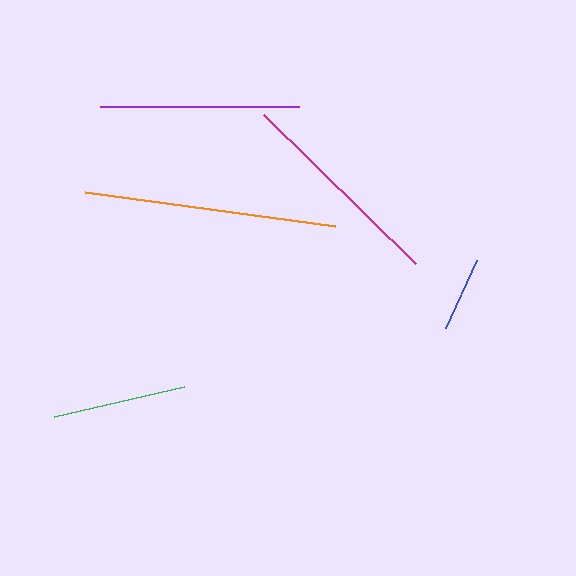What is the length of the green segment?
The green segment is approximately 133 pixels long.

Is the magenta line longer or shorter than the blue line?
The magenta line is longer than the blue line.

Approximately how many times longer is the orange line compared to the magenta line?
The orange line is approximately 1.2 times the length of the magenta line.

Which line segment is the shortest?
The blue line is the shortest at approximately 75 pixels.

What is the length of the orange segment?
The orange segment is approximately 252 pixels long.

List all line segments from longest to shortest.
From longest to shortest: orange, magenta, purple, green, blue.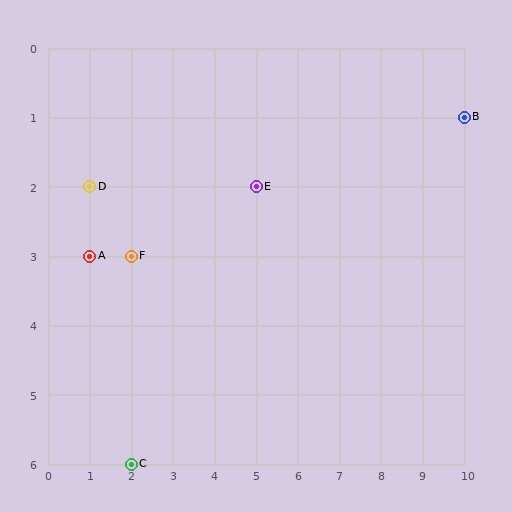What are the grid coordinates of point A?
Point A is at grid coordinates (1, 3).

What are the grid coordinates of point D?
Point D is at grid coordinates (1, 2).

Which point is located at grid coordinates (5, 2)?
Point E is at (5, 2).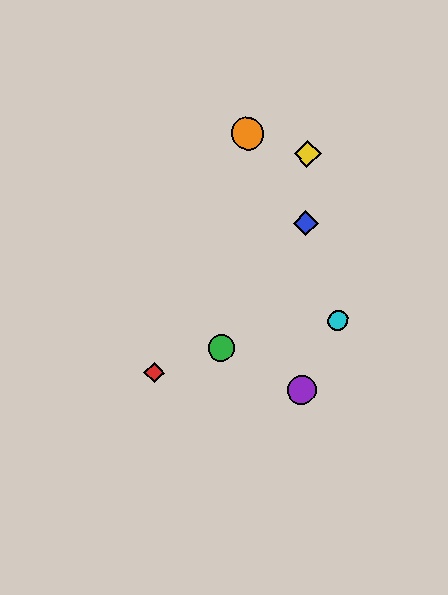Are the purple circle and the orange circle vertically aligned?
No, the purple circle is at x≈302 and the orange circle is at x≈247.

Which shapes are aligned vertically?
The blue diamond, the yellow diamond, the purple circle are aligned vertically.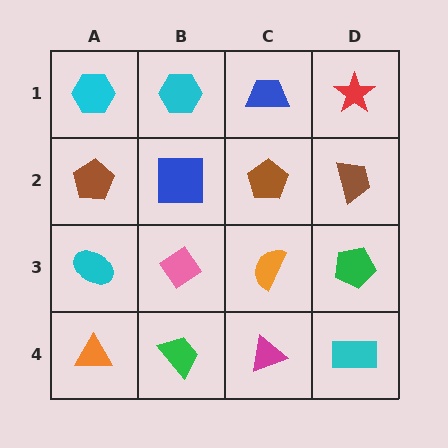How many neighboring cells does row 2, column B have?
4.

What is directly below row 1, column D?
A brown trapezoid.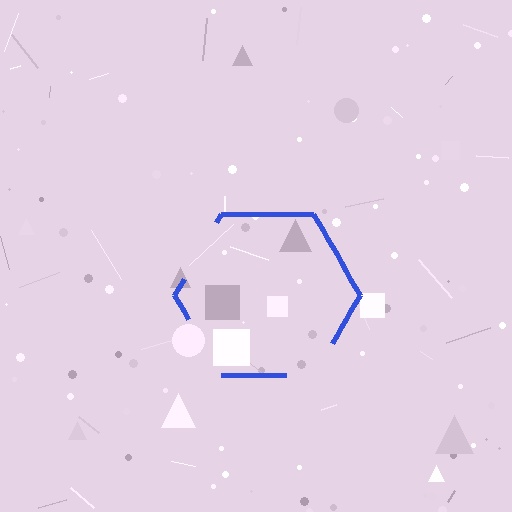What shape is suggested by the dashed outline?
The dashed outline suggests a hexagon.